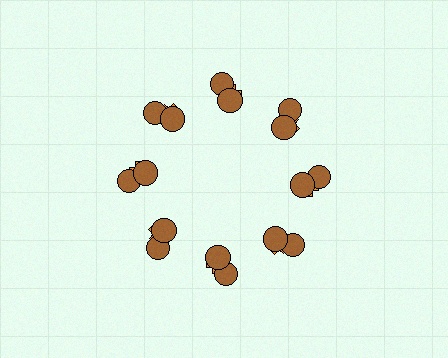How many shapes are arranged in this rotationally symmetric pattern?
There are 24 shapes, arranged in 8 groups of 3.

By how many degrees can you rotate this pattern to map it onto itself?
The pattern maps onto itself every 45 degrees of rotation.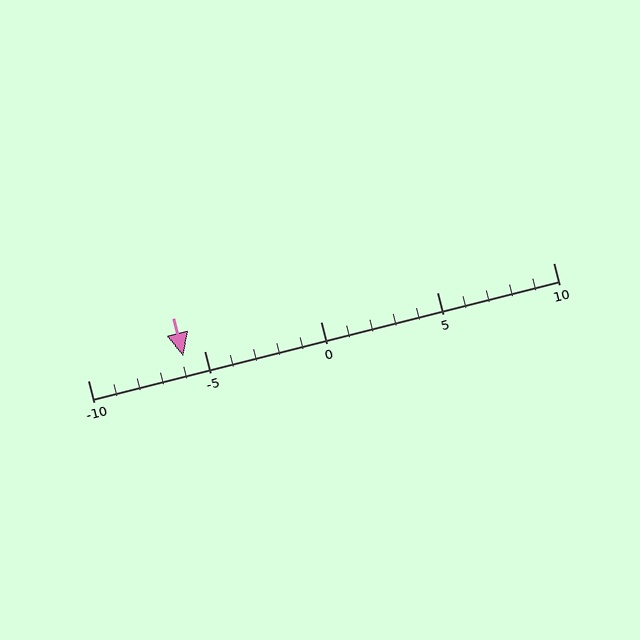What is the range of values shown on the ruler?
The ruler shows values from -10 to 10.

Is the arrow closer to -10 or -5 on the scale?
The arrow is closer to -5.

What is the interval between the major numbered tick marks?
The major tick marks are spaced 5 units apart.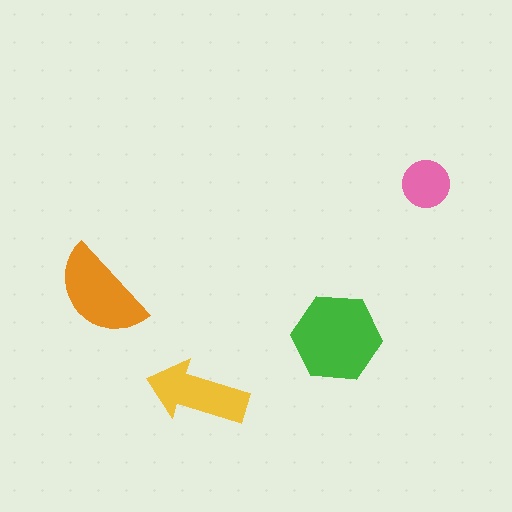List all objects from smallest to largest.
The pink circle, the yellow arrow, the orange semicircle, the green hexagon.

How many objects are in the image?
There are 4 objects in the image.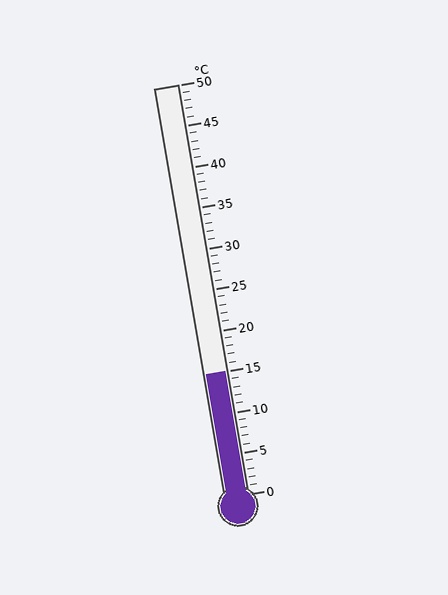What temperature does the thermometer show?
The thermometer shows approximately 15°C.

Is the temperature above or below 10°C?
The temperature is above 10°C.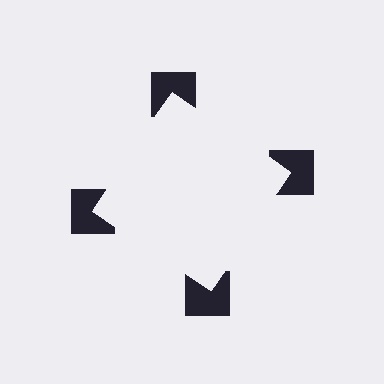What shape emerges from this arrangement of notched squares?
An illusory square — its edges are inferred from the aligned wedge cuts in the notched squares, not physically drawn.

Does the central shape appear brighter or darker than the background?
It typically appears slightly brighter than the background, even though no actual brightness change is drawn.